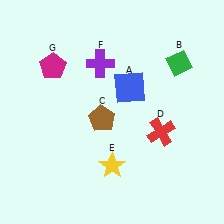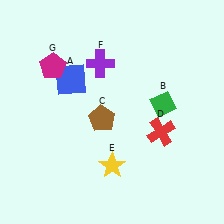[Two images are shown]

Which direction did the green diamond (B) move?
The green diamond (B) moved down.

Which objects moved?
The objects that moved are: the blue square (A), the green diamond (B).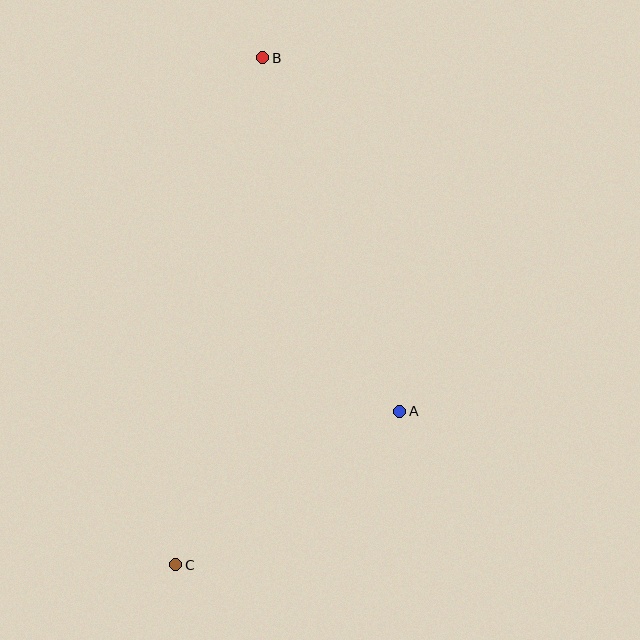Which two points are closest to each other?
Points A and C are closest to each other.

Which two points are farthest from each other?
Points B and C are farthest from each other.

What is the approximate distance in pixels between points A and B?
The distance between A and B is approximately 379 pixels.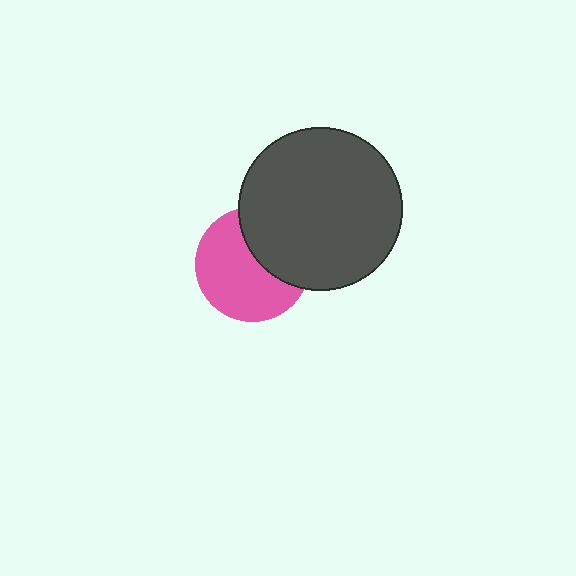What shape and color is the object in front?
The object in front is a dark gray circle.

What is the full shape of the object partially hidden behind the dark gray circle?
The partially hidden object is a pink circle.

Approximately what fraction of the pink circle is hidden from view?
Roughly 37% of the pink circle is hidden behind the dark gray circle.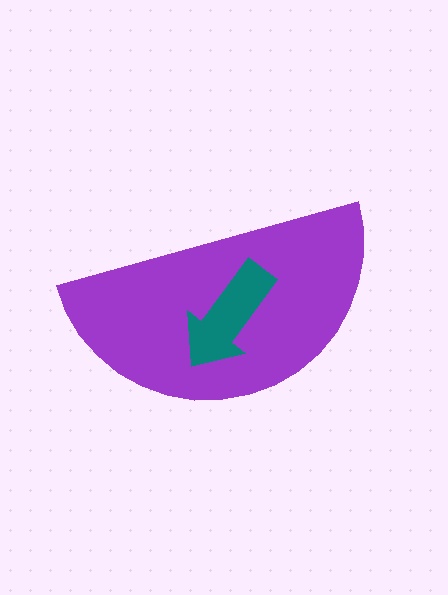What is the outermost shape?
The purple semicircle.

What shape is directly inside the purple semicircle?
The teal arrow.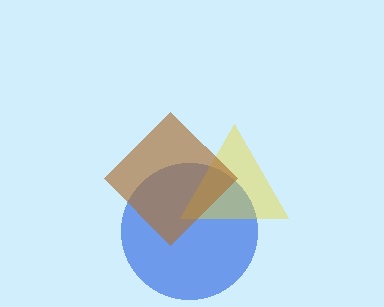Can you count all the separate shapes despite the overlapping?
Yes, there are 3 separate shapes.